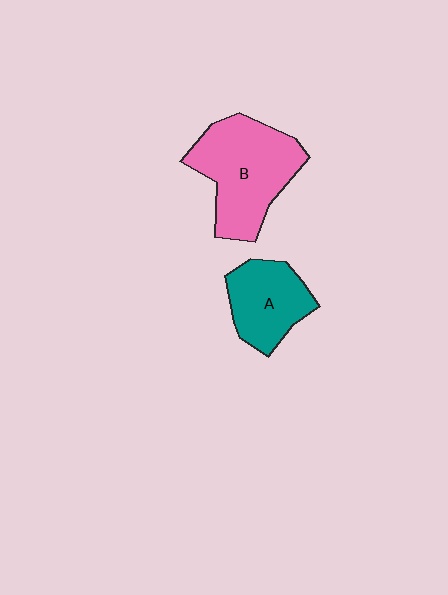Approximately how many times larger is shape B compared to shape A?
Approximately 1.6 times.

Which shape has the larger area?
Shape B (pink).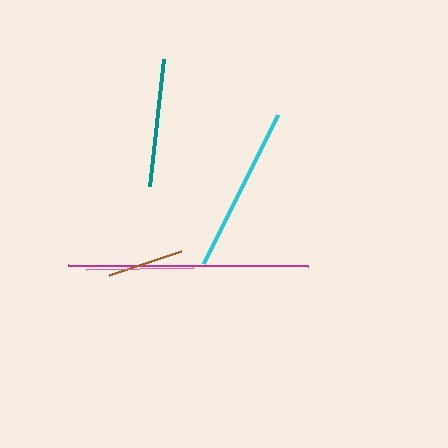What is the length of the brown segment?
The brown segment is approximately 76 pixels long.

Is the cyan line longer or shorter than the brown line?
The cyan line is longer than the brown line.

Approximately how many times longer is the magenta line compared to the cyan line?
The magenta line is approximately 1.4 times the length of the cyan line.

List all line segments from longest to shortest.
From longest to shortest: magenta, cyan, teal, pink, brown.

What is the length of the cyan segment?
The cyan segment is approximately 167 pixels long.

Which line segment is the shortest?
The brown line is the shortest at approximately 76 pixels.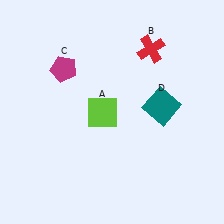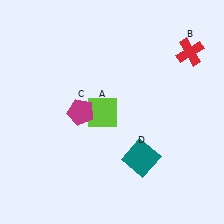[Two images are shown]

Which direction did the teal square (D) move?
The teal square (D) moved down.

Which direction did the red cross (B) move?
The red cross (B) moved right.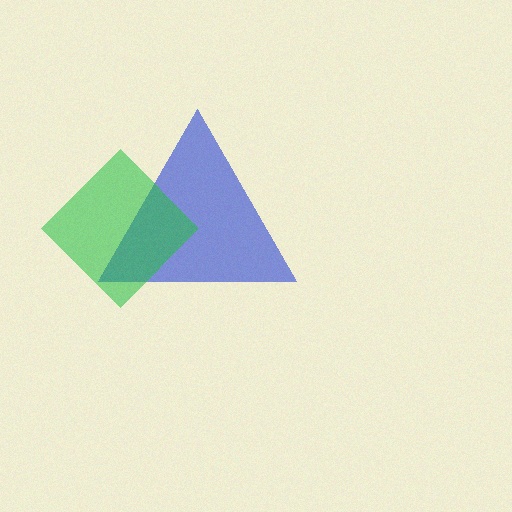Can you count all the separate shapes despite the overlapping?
Yes, there are 2 separate shapes.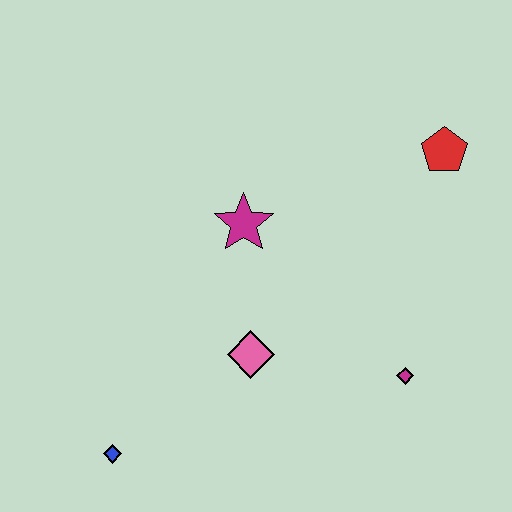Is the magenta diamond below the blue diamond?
No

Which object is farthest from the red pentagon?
The blue diamond is farthest from the red pentagon.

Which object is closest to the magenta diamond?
The pink diamond is closest to the magenta diamond.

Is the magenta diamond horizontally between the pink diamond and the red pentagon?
Yes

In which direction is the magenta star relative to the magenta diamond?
The magenta star is to the left of the magenta diamond.